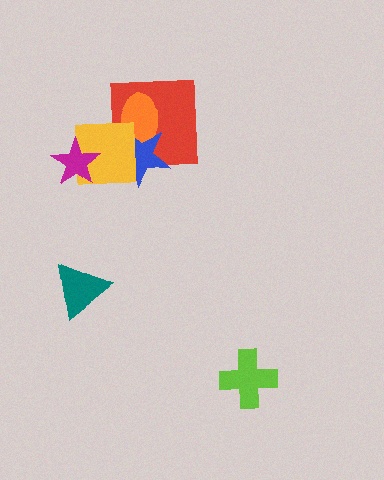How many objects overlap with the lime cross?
0 objects overlap with the lime cross.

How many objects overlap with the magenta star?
1 object overlaps with the magenta star.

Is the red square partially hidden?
Yes, it is partially covered by another shape.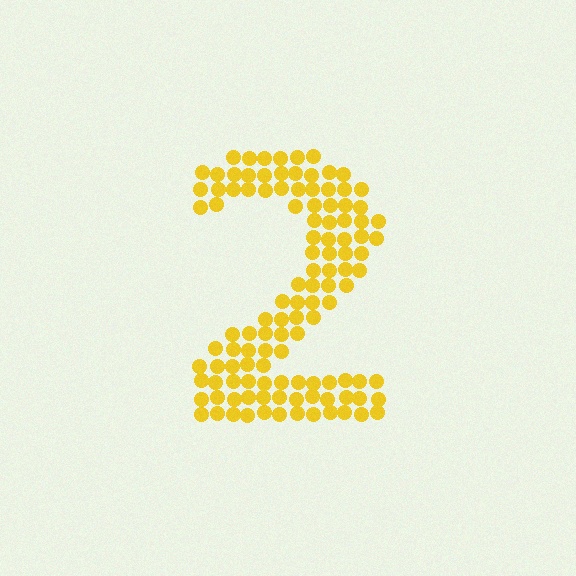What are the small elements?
The small elements are circles.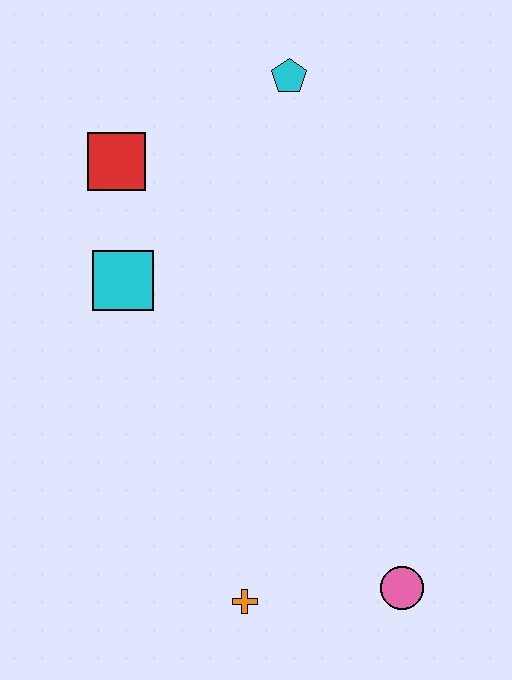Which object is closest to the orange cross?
The pink circle is closest to the orange cross.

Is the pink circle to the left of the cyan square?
No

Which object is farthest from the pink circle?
The cyan pentagon is farthest from the pink circle.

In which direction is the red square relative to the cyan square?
The red square is above the cyan square.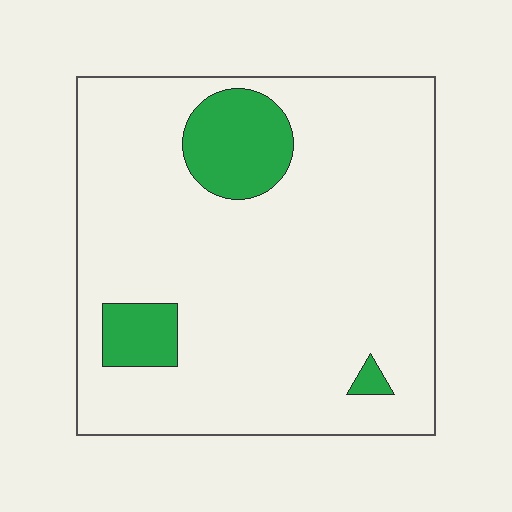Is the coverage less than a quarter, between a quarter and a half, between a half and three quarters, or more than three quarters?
Less than a quarter.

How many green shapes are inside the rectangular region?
3.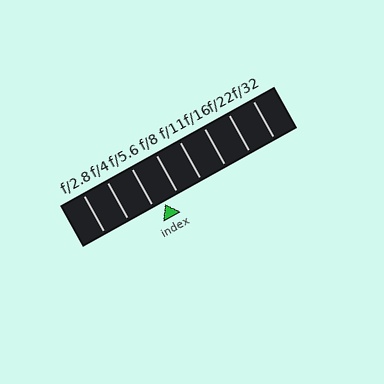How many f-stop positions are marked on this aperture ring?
There are 8 f-stop positions marked.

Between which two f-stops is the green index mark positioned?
The index mark is between f/5.6 and f/8.